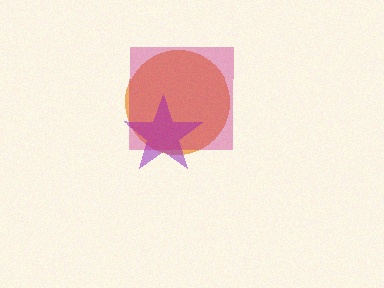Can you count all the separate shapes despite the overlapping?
Yes, there are 3 separate shapes.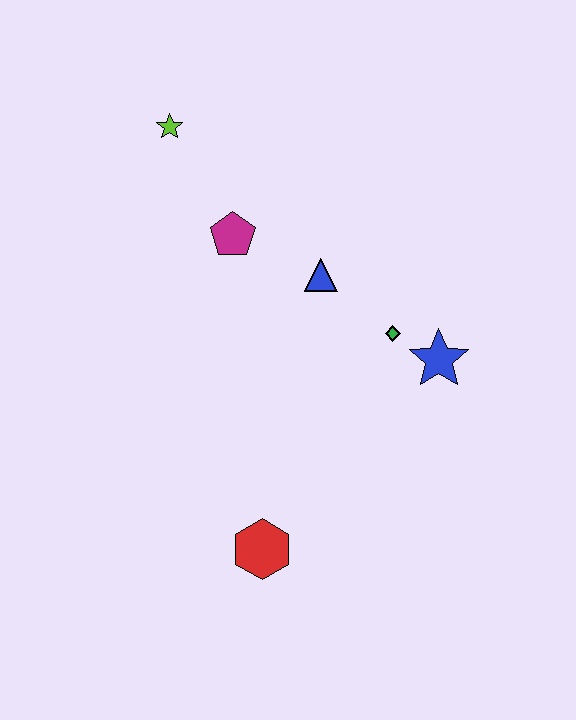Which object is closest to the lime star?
The magenta pentagon is closest to the lime star.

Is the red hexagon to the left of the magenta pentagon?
No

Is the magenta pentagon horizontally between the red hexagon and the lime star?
Yes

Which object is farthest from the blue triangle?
The red hexagon is farthest from the blue triangle.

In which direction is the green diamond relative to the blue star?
The green diamond is to the left of the blue star.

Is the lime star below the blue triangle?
No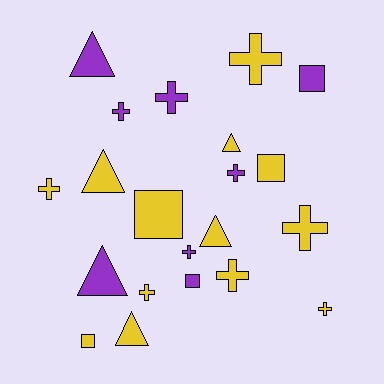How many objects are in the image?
There are 21 objects.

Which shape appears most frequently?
Cross, with 10 objects.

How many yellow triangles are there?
There are 4 yellow triangles.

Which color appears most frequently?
Yellow, with 13 objects.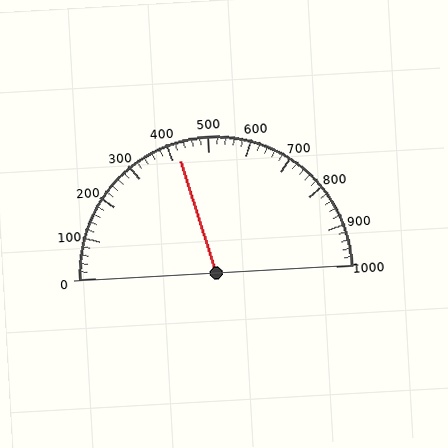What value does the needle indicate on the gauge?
The needle indicates approximately 420.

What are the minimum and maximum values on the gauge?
The gauge ranges from 0 to 1000.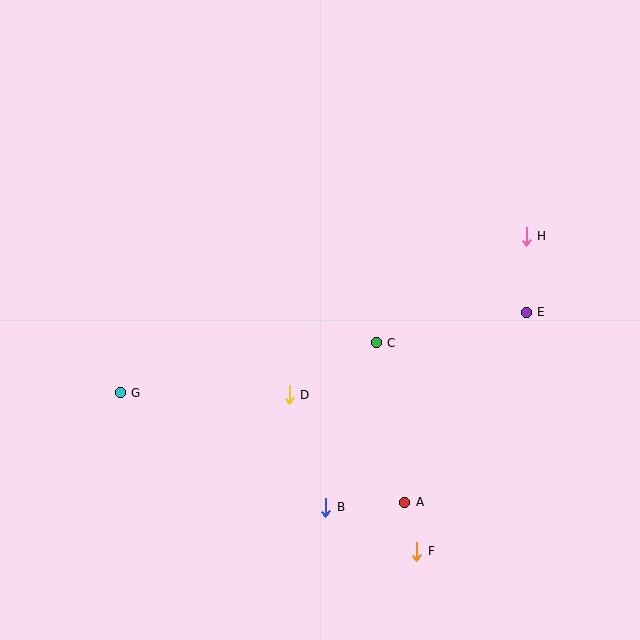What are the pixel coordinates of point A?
Point A is at (405, 502).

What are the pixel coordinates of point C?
Point C is at (376, 343).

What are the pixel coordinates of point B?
Point B is at (326, 507).